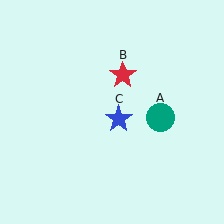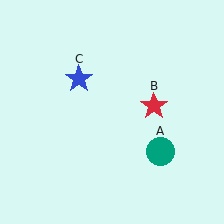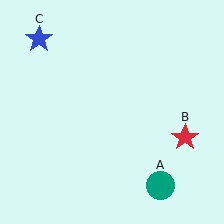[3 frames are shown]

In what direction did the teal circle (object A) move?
The teal circle (object A) moved down.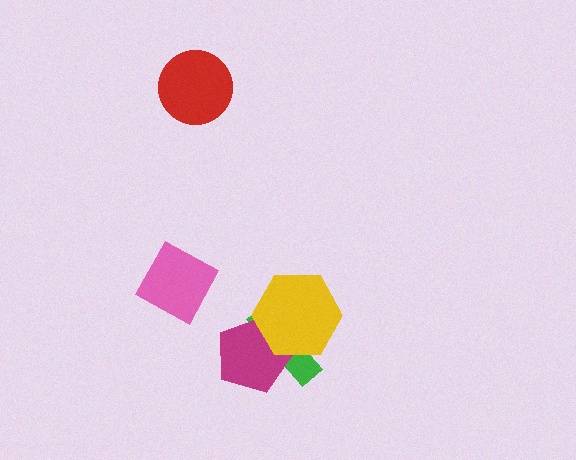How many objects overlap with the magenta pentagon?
2 objects overlap with the magenta pentagon.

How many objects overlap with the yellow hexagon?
2 objects overlap with the yellow hexagon.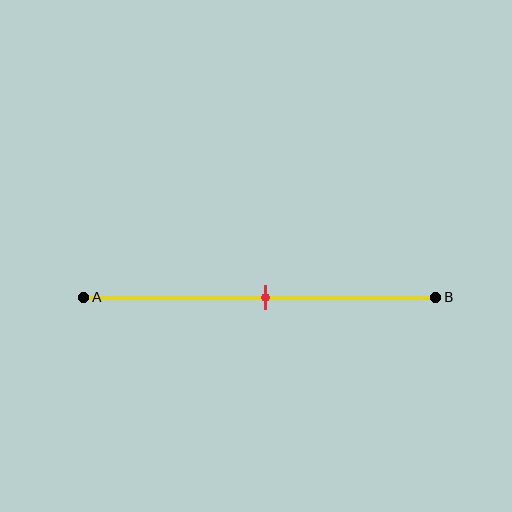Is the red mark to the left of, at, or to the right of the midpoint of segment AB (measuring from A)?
The red mark is approximately at the midpoint of segment AB.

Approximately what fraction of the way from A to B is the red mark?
The red mark is approximately 50% of the way from A to B.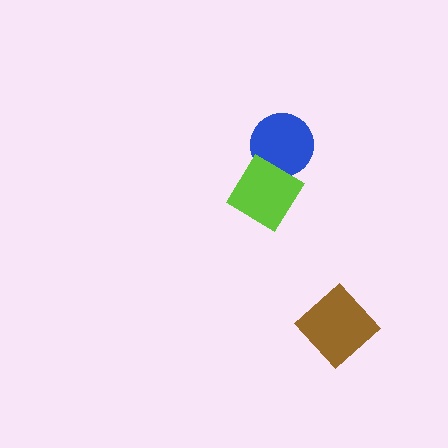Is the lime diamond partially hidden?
No, no other shape covers it.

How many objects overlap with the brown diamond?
0 objects overlap with the brown diamond.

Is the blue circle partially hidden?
Yes, it is partially covered by another shape.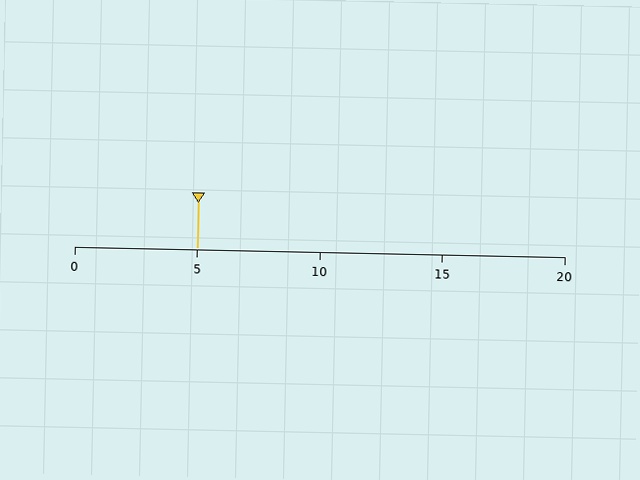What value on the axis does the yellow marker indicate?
The marker indicates approximately 5.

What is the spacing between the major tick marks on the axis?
The major ticks are spaced 5 apart.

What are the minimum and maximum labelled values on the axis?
The axis runs from 0 to 20.